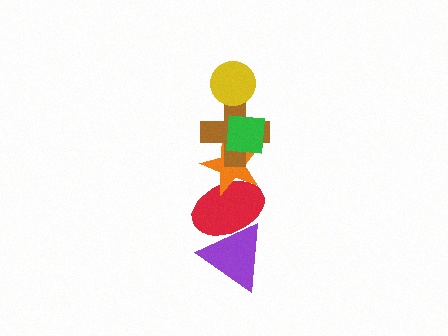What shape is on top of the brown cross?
The green square is on top of the brown cross.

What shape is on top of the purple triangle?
The red ellipse is on top of the purple triangle.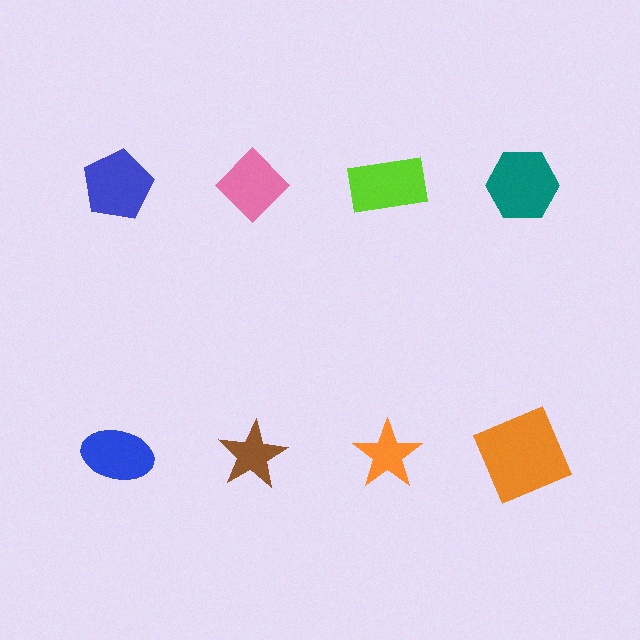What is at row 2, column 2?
A brown star.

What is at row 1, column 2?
A pink diamond.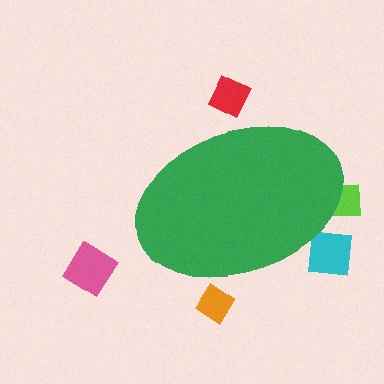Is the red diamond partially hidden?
Yes, the red diamond is partially hidden behind the green ellipse.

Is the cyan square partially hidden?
Yes, the cyan square is partially hidden behind the green ellipse.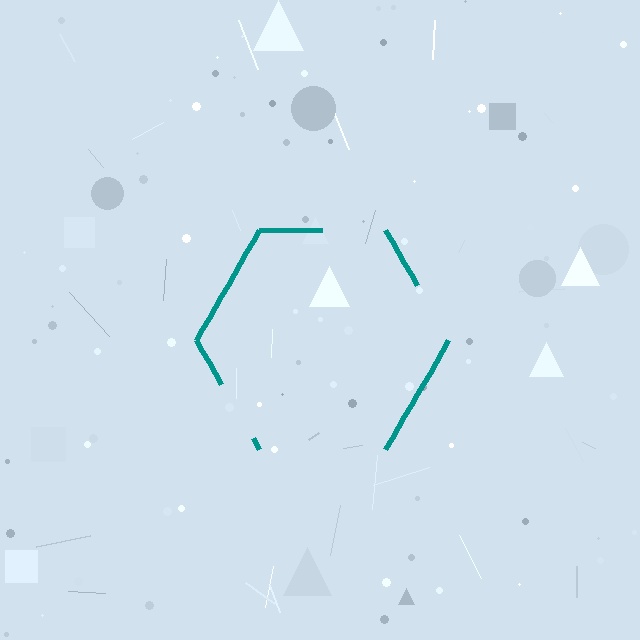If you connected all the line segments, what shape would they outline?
They would outline a hexagon.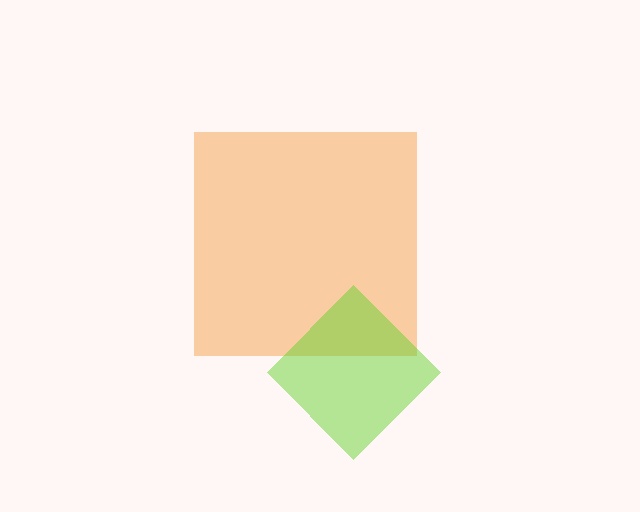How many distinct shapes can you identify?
There are 2 distinct shapes: an orange square, a lime diamond.